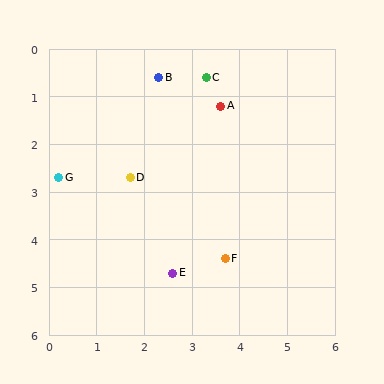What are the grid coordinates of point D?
Point D is at approximately (1.7, 2.7).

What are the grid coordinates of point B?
Point B is at approximately (2.3, 0.6).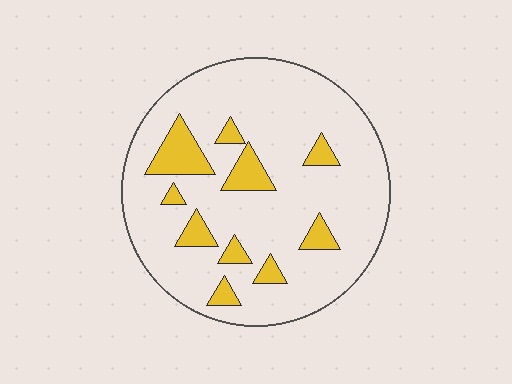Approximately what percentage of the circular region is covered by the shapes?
Approximately 15%.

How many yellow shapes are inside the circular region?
10.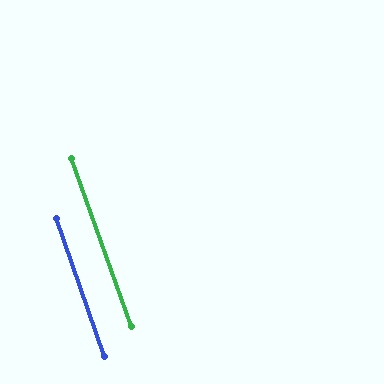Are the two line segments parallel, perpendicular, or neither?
Parallel — their directions differ by only 0.3°.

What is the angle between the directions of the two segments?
Approximately 0 degrees.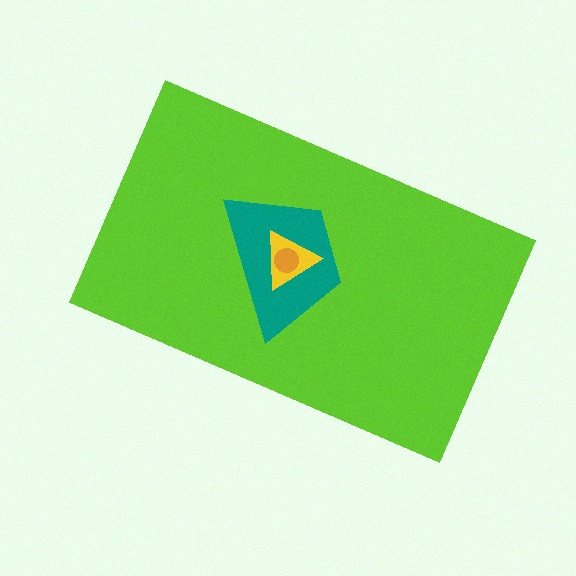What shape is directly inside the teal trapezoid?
The yellow triangle.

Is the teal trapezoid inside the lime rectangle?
Yes.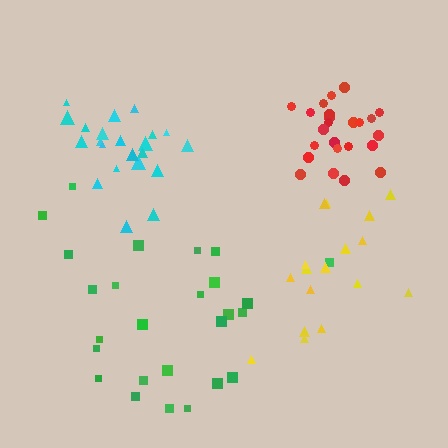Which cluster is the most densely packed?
Cyan.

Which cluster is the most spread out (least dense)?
Green.